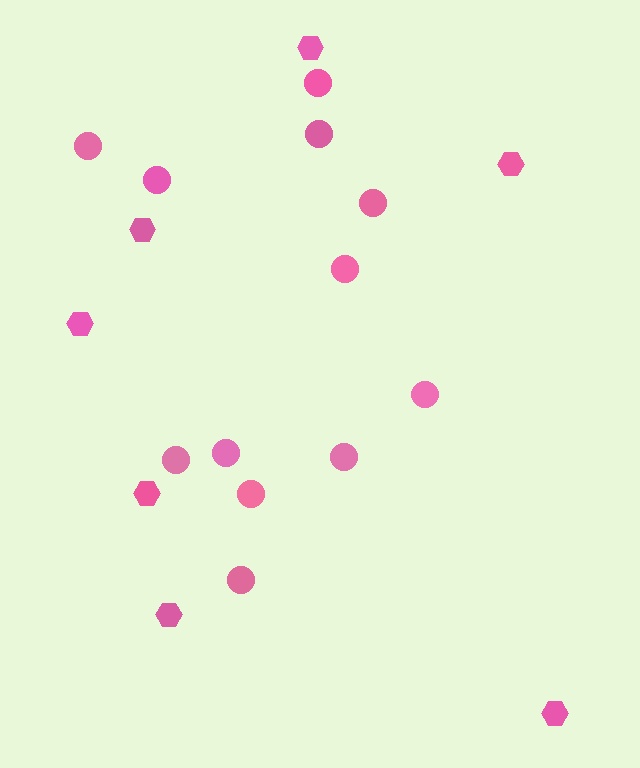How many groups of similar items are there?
There are 2 groups: one group of hexagons (7) and one group of circles (12).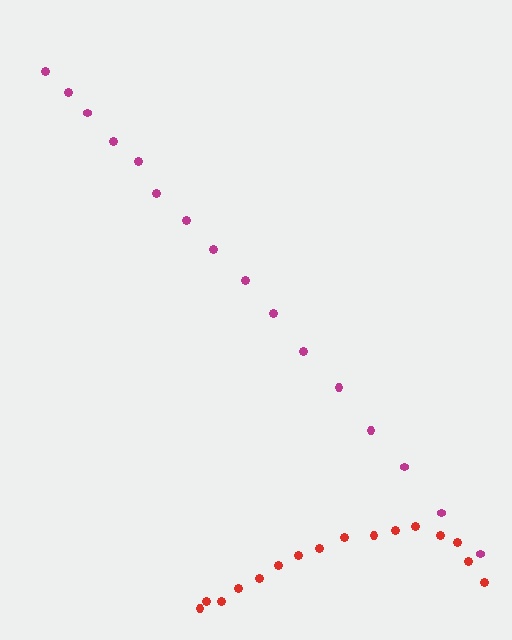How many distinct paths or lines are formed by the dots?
There are 2 distinct paths.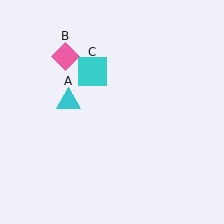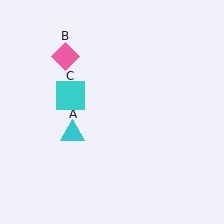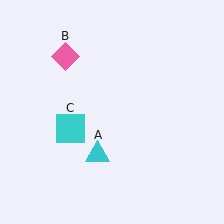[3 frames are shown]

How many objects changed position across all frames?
2 objects changed position: cyan triangle (object A), cyan square (object C).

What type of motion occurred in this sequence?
The cyan triangle (object A), cyan square (object C) rotated counterclockwise around the center of the scene.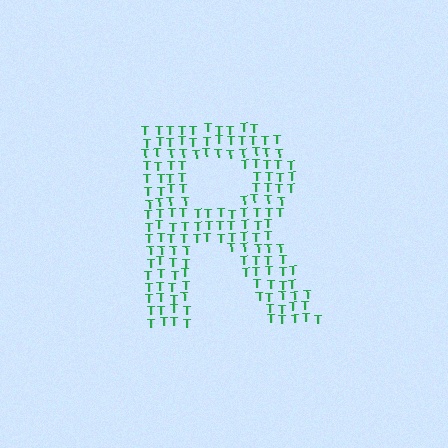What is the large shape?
The large shape is the letter R.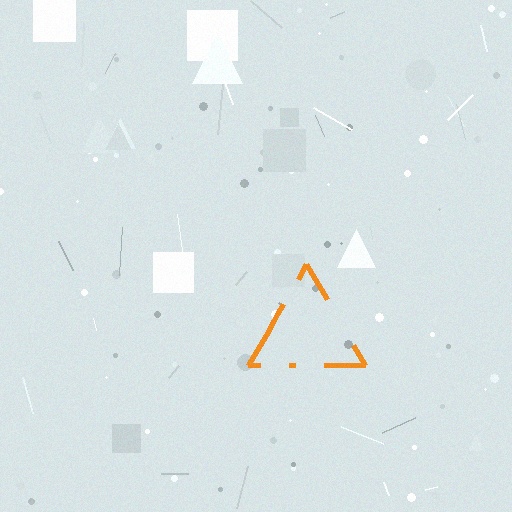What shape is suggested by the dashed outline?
The dashed outline suggests a triangle.